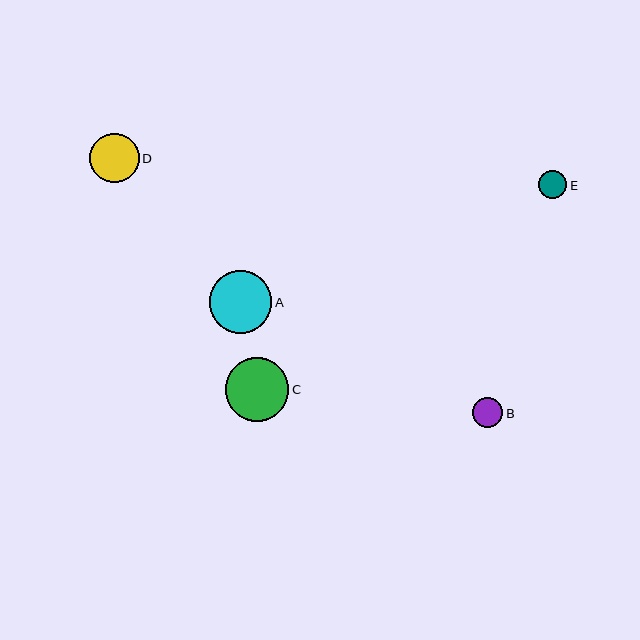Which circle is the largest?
Circle C is the largest with a size of approximately 64 pixels.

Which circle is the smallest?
Circle E is the smallest with a size of approximately 28 pixels.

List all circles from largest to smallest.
From largest to smallest: C, A, D, B, E.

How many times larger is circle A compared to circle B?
Circle A is approximately 2.1 times the size of circle B.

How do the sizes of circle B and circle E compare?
Circle B and circle E are approximately the same size.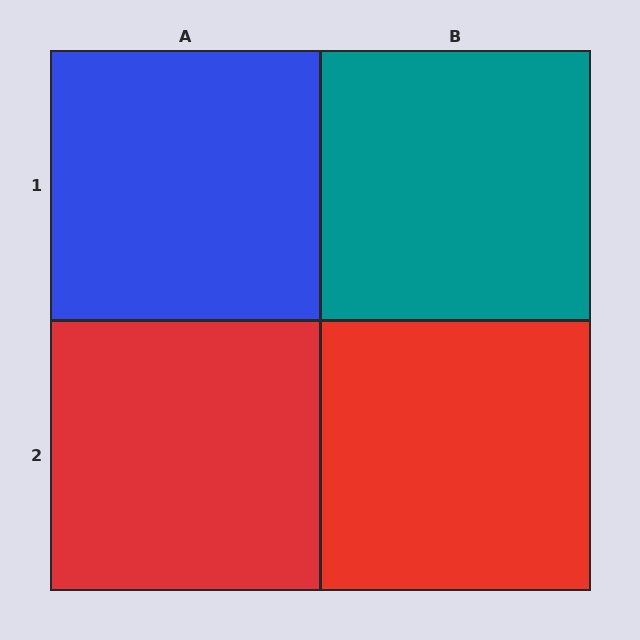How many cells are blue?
1 cell is blue.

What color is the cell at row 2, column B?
Red.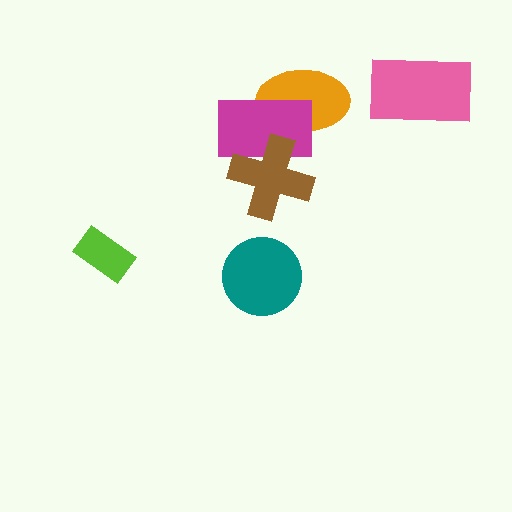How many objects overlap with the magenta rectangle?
2 objects overlap with the magenta rectangle.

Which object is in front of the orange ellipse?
The magenta rectangle is in front of the orange ellipse.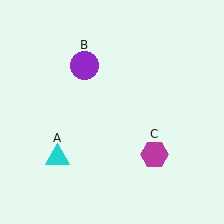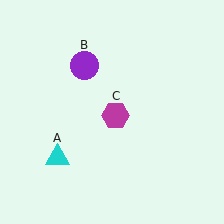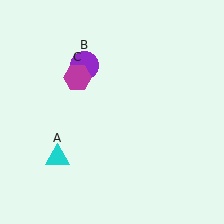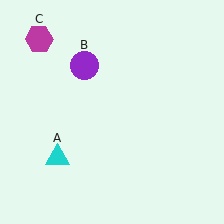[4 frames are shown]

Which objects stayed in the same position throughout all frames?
Cyan triangle (object A) and purple circle (object B) remained stationary.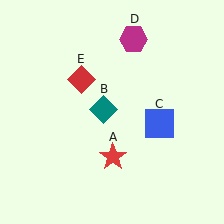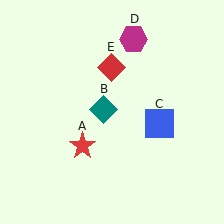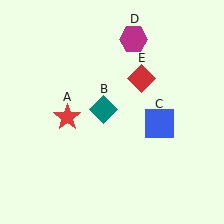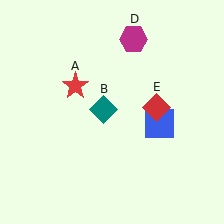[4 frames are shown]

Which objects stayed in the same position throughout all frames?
Teal diamond (object B) and blue square (object C) and magenta hexagon (object D) remained stationary.